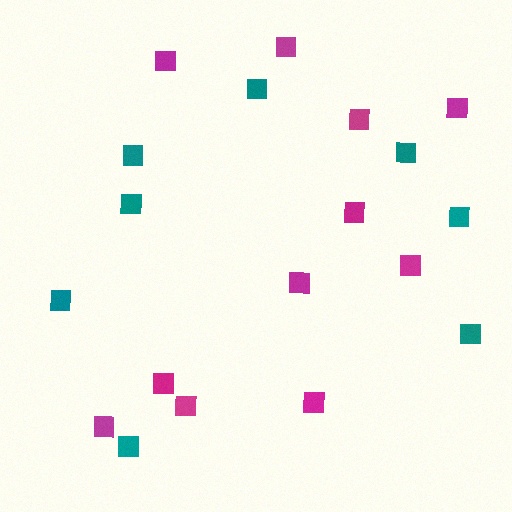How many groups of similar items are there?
There are 2 groups: one group of magenta squares (11) and one group of teal squares (8).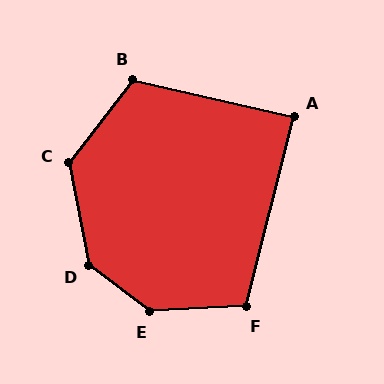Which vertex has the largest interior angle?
E, at approximately 140 degrees.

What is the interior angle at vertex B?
Approximately 115 degrees (obtuse).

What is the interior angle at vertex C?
Approximately 131 degrees (obtuse).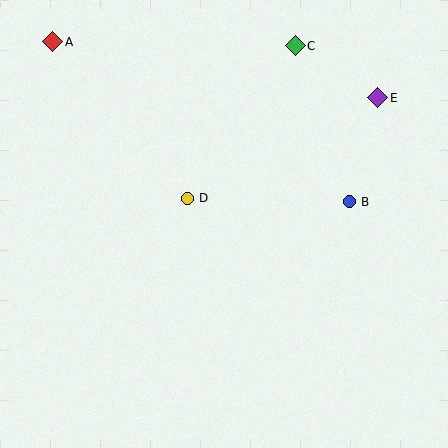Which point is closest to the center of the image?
Point D at (187, 198) is closest to the center.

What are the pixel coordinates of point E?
Point E is at (378, 98).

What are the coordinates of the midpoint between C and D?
The midpoint between C and D is at (241, 122).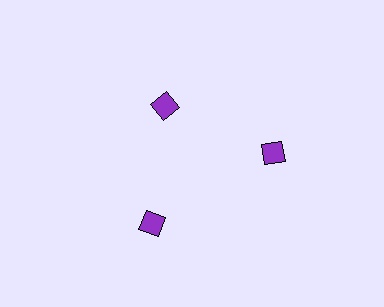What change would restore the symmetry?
The symmetry would be restored by moving it outward, back onto the ring so that all 3 diamonds sit at equal angles and equal distance from the center.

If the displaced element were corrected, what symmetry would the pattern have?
It would have 3-fold rotational symmetry — the pattern would map onto itself every 120 degrees.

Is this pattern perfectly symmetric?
No. The 3 purple diamonds are arranged in a ring, but one element near the 11 o'clock position is pulled inward toward the center, breaking the 3-fold rotational symmetry.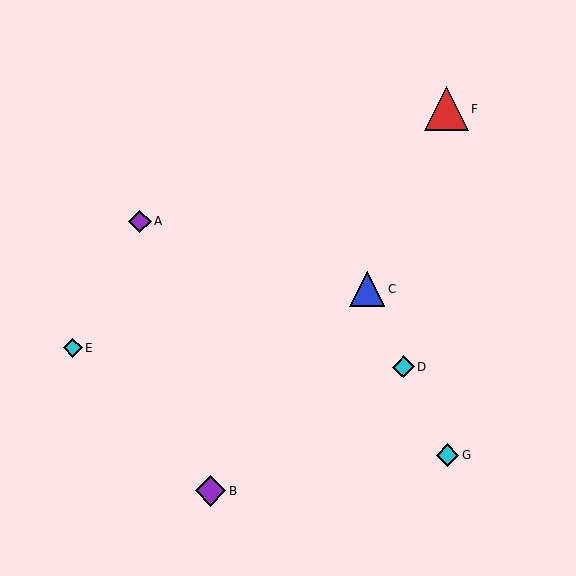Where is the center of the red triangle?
The center of the red triangle is at (447, 109).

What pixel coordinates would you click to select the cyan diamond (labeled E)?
Click at (73, 348) to select the cyan diamond E.